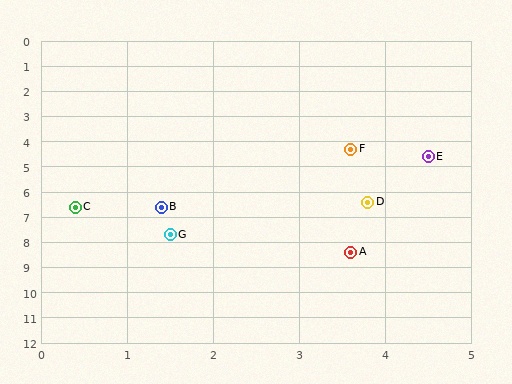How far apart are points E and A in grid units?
Points E and A are about 3.9 grid units apart.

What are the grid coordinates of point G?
Point G is at approximately (1.5, 7.7).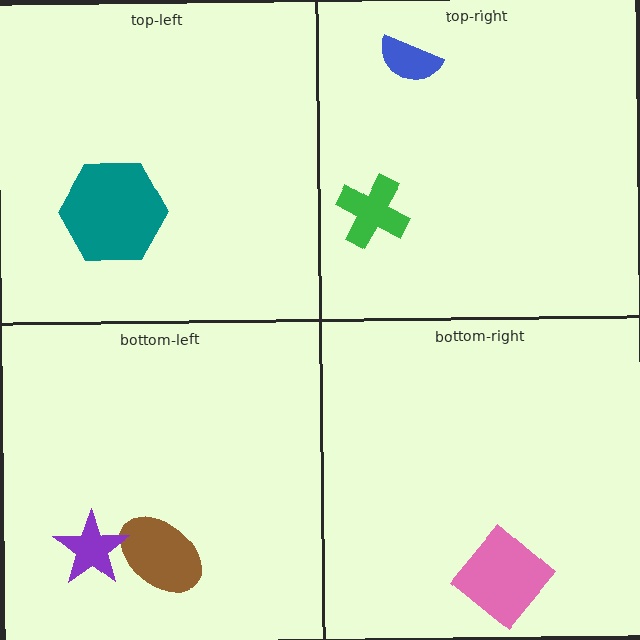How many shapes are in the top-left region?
1.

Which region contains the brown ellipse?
The bottom-left region.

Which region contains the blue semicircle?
The top-right region.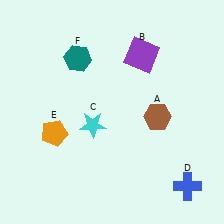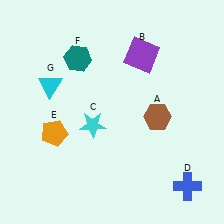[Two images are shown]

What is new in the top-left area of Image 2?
A cyan triangle (G) was added in the top-left area of Image 2.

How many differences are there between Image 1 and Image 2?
There is 1 difference between the two images.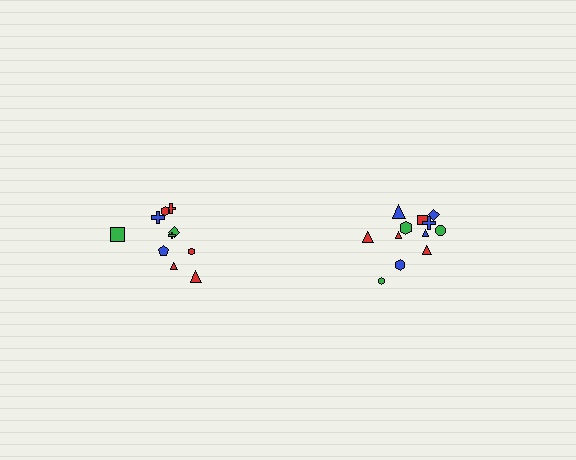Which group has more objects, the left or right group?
The right group.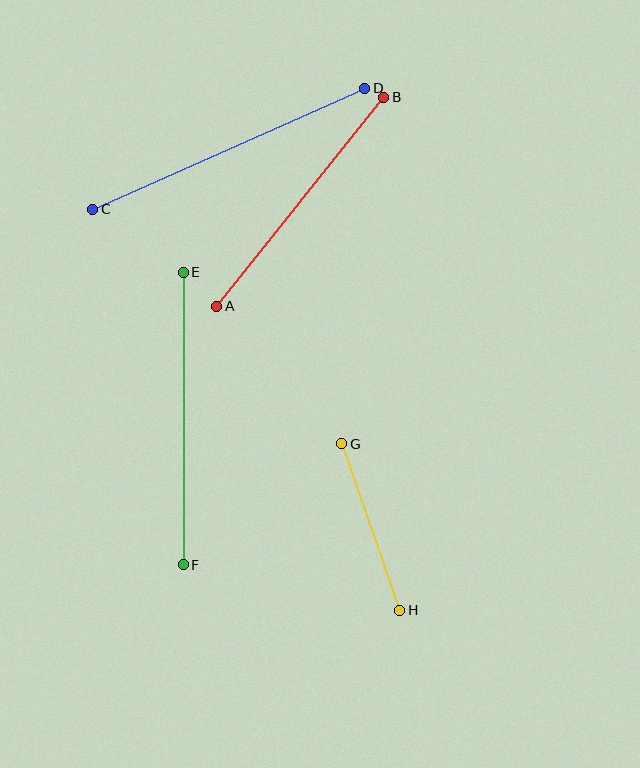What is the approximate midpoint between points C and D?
The midpoint is at approximately (229, 149) pixels.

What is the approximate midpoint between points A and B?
The midpoint is at approximately (300, 202) pixels.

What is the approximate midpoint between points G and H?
The midpoint is at approximately (371, 527) pixels.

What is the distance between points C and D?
The distance is approximately 298 pixels.